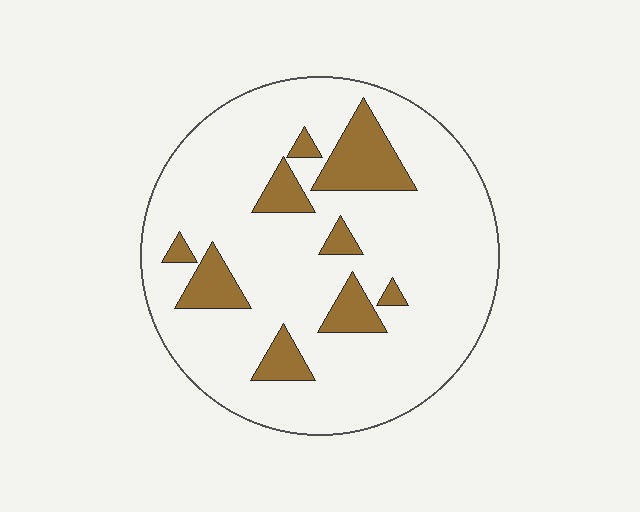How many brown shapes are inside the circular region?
9.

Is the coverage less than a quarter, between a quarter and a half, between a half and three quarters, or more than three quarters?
Less than a quarter.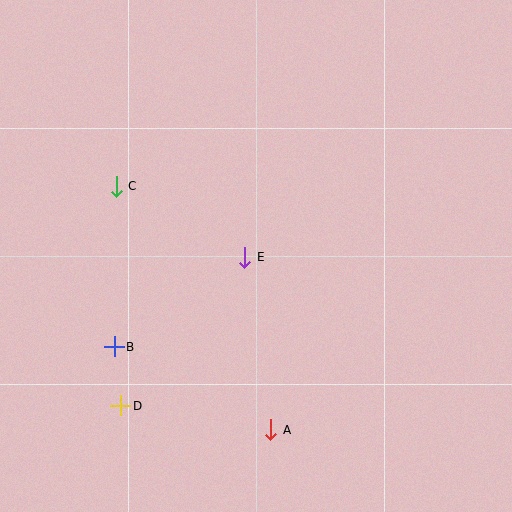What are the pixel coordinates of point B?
Point B is at (114, 347).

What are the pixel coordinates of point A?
Point A is at (271, 430).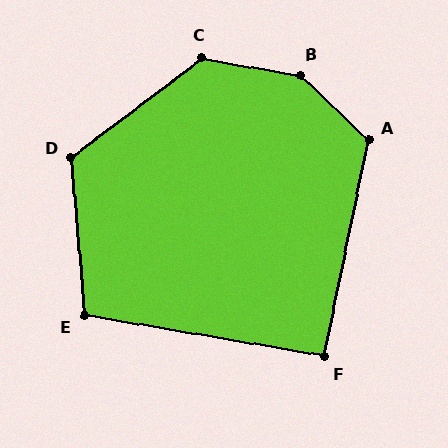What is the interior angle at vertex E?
Approximately 105 degrees (obtuse).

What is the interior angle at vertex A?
Approximately 122 degrees (obtuse).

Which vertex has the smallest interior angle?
F, at approximately 92 degrees.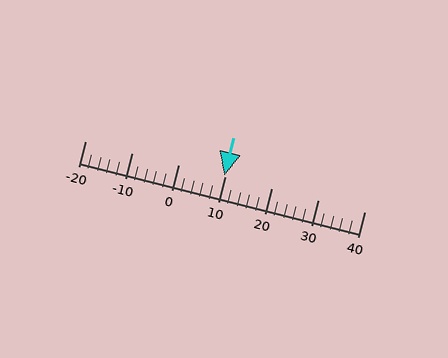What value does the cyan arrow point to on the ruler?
The cyan arrow points to approximately 10.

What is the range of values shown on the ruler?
The ruler shows values from -20 to 40.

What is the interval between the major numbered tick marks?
The major tick marks are spaced 10 units apart.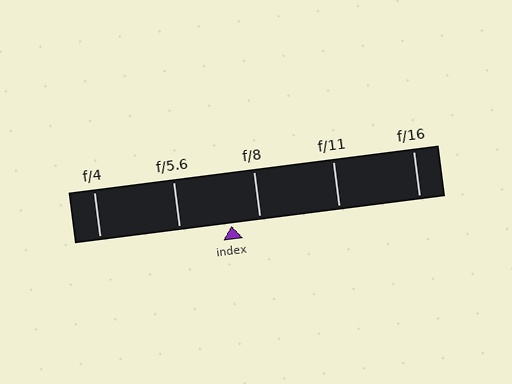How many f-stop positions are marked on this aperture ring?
There are 5 f-stop positions marked.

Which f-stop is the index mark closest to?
The index mark is closest to f/8.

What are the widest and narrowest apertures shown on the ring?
The widest aperture shown is f/4 and the narrowest is f/16.